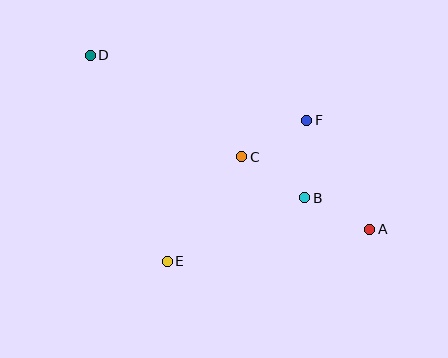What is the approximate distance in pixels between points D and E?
The distance between D and E is approximately 220 pixels.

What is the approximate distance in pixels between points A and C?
The distance between A and C is approximately 147 pixels.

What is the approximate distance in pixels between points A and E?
The distance between A and E is approximately 205 pixels.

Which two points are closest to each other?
Points A and B are closest to each other.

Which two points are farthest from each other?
Points A and D are farthest from each other.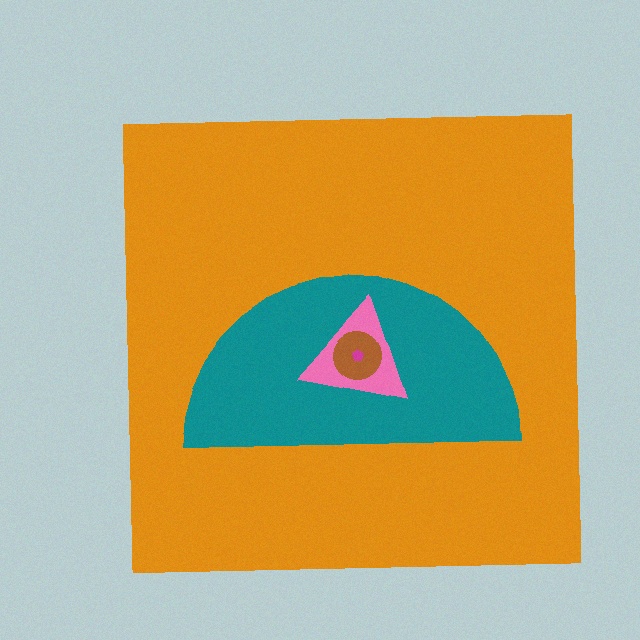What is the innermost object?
The magenta pentagon.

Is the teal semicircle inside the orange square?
Yes.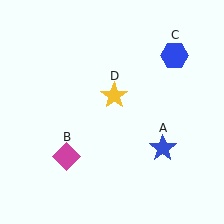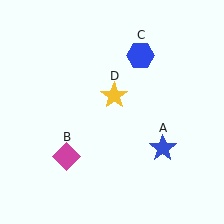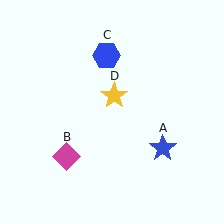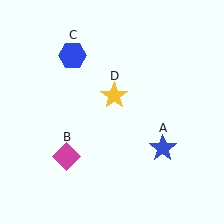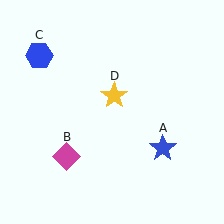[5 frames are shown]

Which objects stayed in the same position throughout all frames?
Blue star (object A) and magenta diamond (object B) and yellow star (object D) remained stationary.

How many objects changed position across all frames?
1 object changed position: blue hexagon (object C).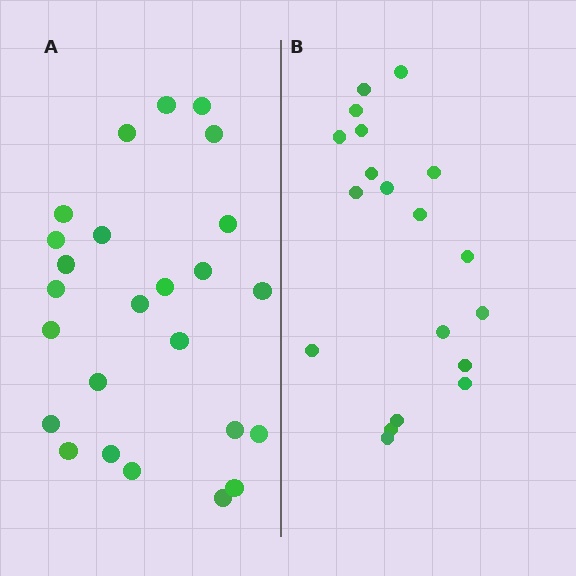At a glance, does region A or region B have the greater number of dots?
Region A (the left region) has more dots.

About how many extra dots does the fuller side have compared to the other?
Region A has about 6 more dots than region B.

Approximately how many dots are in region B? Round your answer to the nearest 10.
About 20 dots. (The exact count is 19, which rounds to 20.)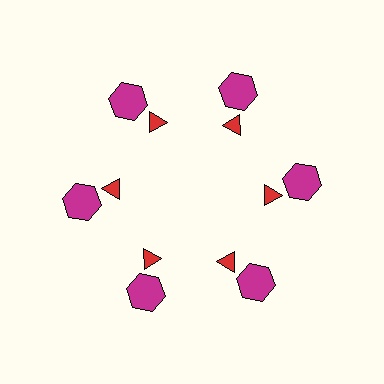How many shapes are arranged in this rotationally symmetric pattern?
There are 12 shapes, arranged in 6 groups of 2.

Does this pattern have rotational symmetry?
Yes, this pattern has 6-fold rotational symmetry. It looks the same after rotating 60 degrees around the center.